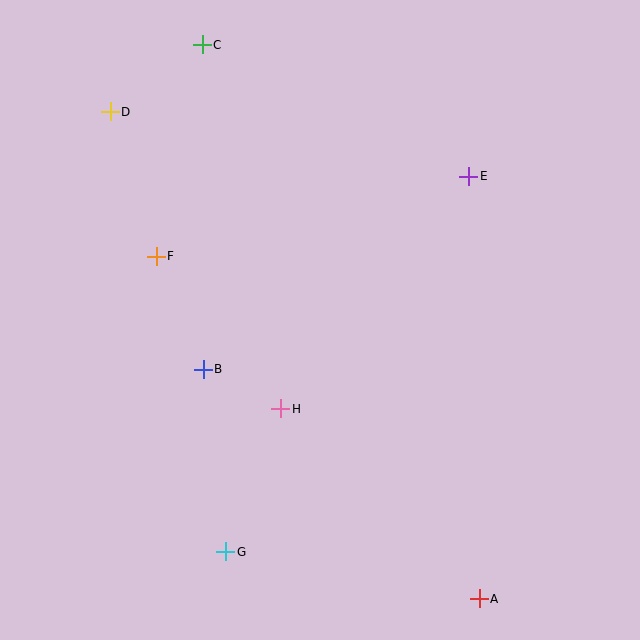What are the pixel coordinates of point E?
Point E is at (469, 176).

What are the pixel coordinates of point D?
Point D is at (110, 112).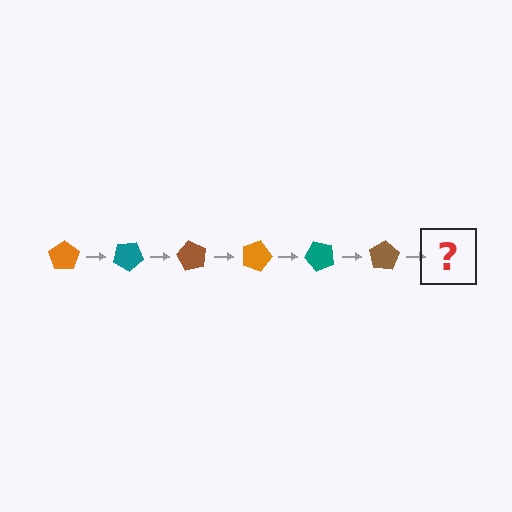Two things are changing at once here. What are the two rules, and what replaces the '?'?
The two rules are that it rotates 30 degrees each step and the color cycles through orange, teal, and brown. The '?' should be an orange pentagon, rotated 180 degrees from the start.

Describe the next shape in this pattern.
It should be an orange pentagon, rotated 180 degrees from the start.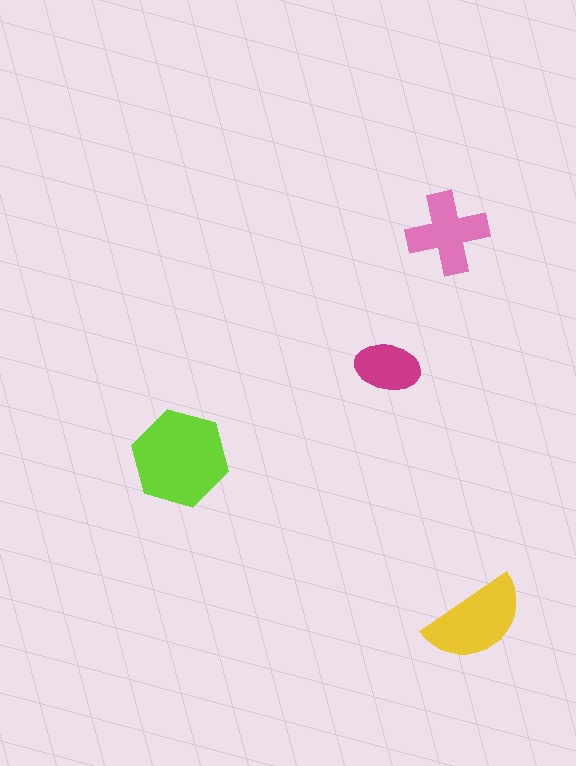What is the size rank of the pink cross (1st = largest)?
3rd.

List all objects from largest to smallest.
The lime hexagon, the yellow semicircle, the pink cross, the magenta ellipse.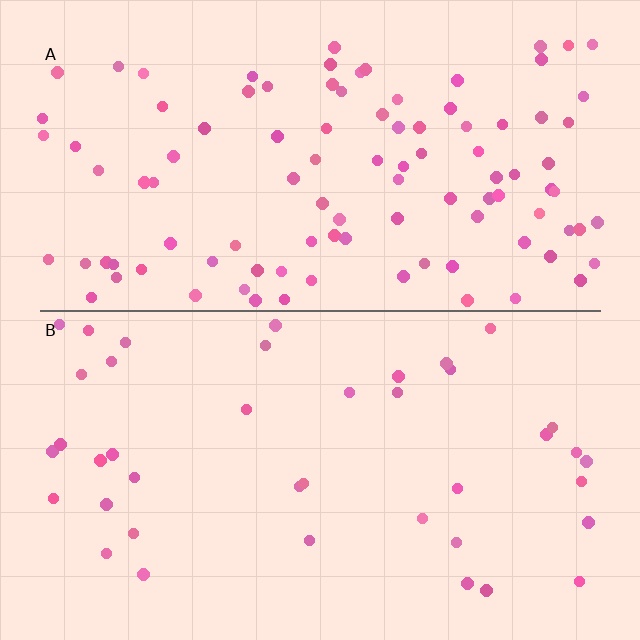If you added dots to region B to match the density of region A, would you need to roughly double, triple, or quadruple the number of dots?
Approximately double.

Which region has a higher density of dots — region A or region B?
A (the top).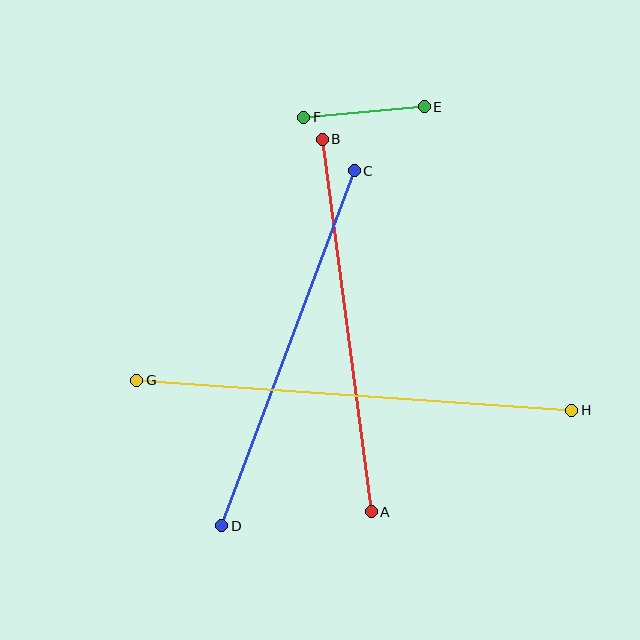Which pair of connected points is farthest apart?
Points G and H are farthest apart.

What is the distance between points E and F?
The distance is approximately 121 pixels.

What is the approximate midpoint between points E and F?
The midpoint is at approximately (364, 112) pixels.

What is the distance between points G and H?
The distance is approximately 436 pixels.